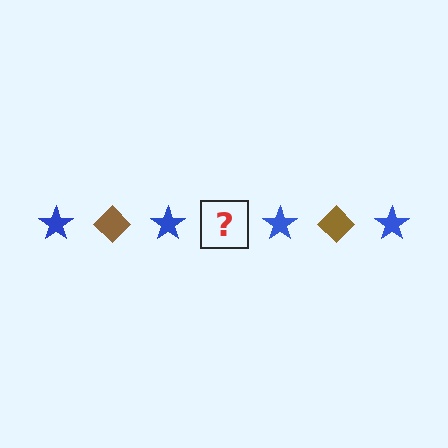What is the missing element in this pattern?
The missing element is a brown diamond.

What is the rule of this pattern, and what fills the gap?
The rule is that the pattern alternates between blue star and brown diamond. The gap should be filled with a brown diamond.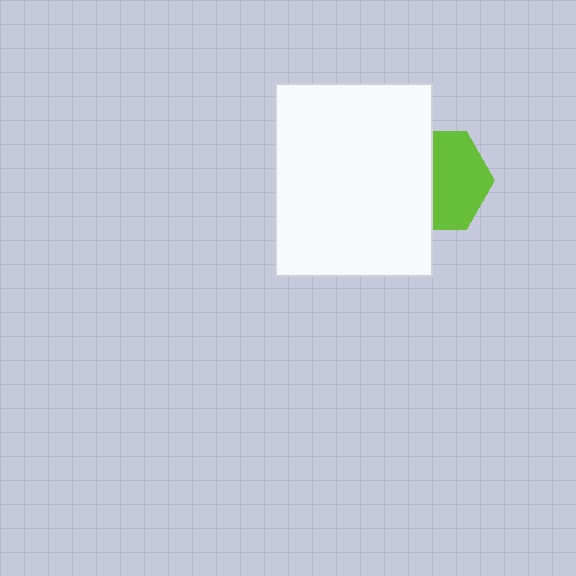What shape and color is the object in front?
The object in front is a white rectangle.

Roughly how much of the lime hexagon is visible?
About half of it is visible (roughly 55%).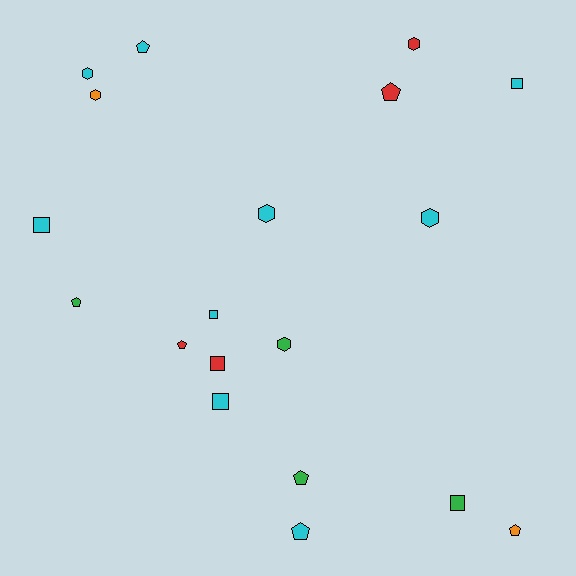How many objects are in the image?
There are 19 objects.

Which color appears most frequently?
Cyan, with 9 objects.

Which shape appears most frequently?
Pentagon, with 7 objects.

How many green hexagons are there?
There is 1 green hexagon.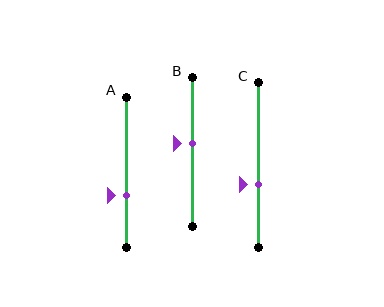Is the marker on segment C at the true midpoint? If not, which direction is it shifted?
No, the marker on segment C is shifted downward by about 12% of the segment length.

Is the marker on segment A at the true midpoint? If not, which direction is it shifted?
No, the marker on segment A is shifted downward by about 15% of the segment length.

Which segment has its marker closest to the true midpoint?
Segment B has its marker closest to the true midpoint.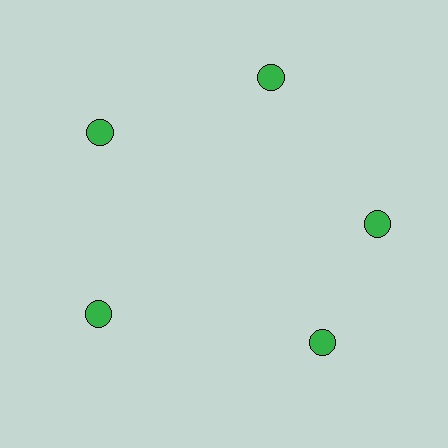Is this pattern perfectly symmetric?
No. The 5 green circles are arranged in a ring, but one element near the 5 o'clock position is rotated out of alignment along the ring, breaking the 5-fold rotational symmetry.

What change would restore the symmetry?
The symmetry would be restored by rotating it back into even spacing with its neighbors so that all 5 circles sit at equal angles and equal distance from the center.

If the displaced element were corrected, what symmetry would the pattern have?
It would have 5-fold rotational symmetry — the pattern would map onto itself every 72 degrees.